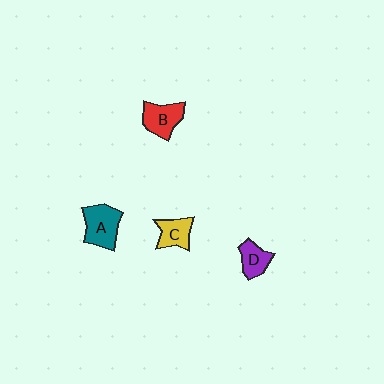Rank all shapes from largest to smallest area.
From largest to smallest: A (teal), B (red), C (yellow), D (purple).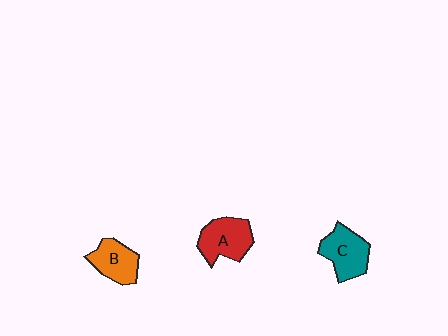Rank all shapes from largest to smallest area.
From largest to smallest: A (red), C (teal), B (orange).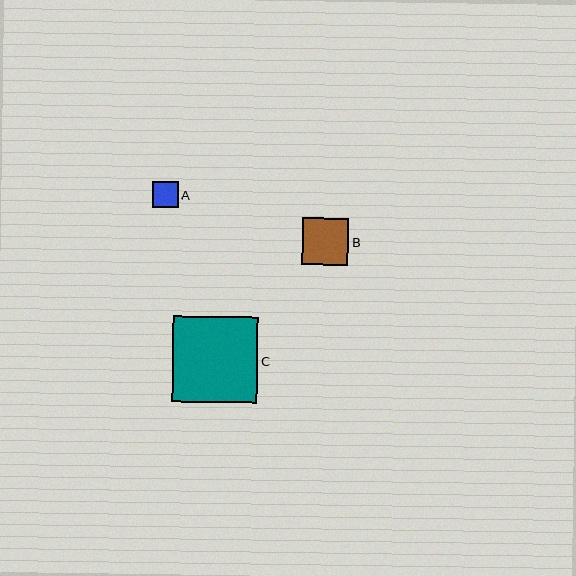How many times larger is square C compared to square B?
Square C is approximately 1.8 times the size of square B.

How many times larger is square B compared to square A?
Square B is approximately 1.8 times the size of square A.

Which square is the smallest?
Square A is the smallest with a size of approximately 26 pixels.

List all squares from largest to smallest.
From largest to smallest: C, B, A.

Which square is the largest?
Square C is the largest with a size of approximately 86 pixels.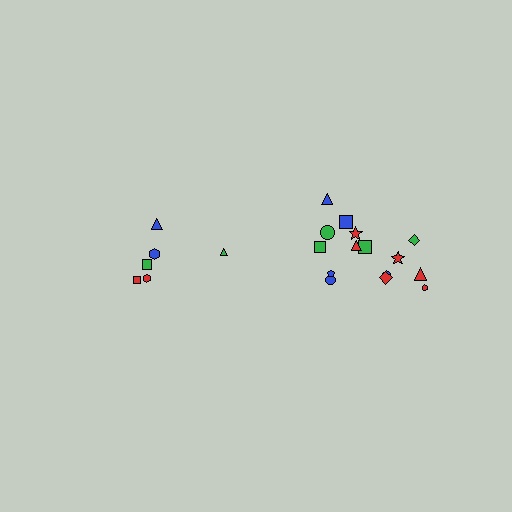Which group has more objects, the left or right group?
The right group.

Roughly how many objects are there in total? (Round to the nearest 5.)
Roughly 20 objects in total.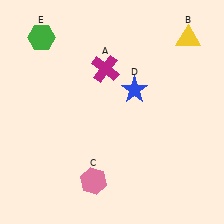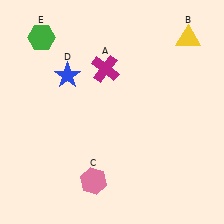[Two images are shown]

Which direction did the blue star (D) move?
The blue star (D) moved left.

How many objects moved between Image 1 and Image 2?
1 object moved between the two images.